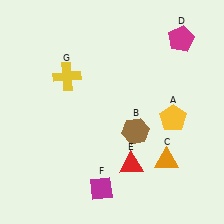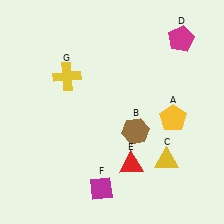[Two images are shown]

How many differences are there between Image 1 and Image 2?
There is 1 difference between the two images.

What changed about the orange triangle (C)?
In Image 1, C is orange. In Image 2, it changed to yellow.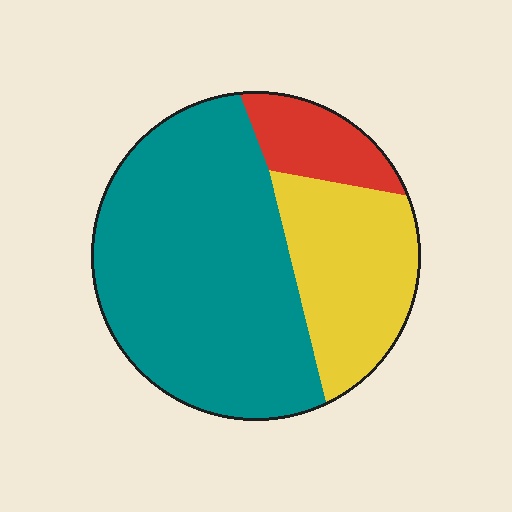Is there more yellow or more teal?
Teal.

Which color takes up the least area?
Red, at roughly 10%.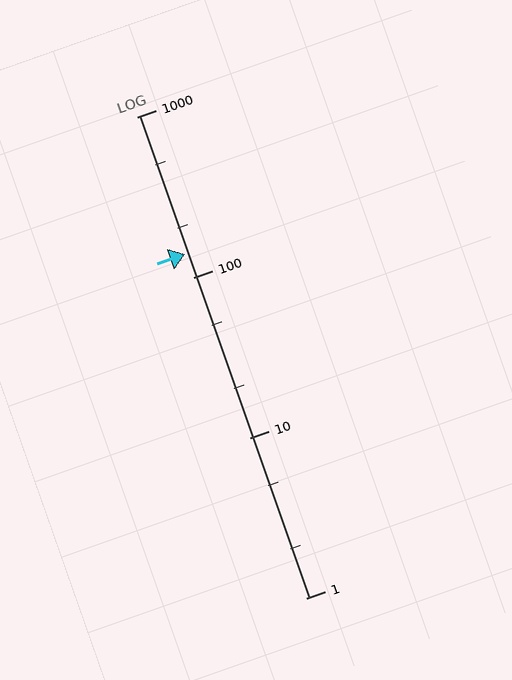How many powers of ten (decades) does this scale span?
The scale spans 3 decades, from 1 to 1000.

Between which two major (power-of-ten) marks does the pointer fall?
The pointer is between 100 and 1000.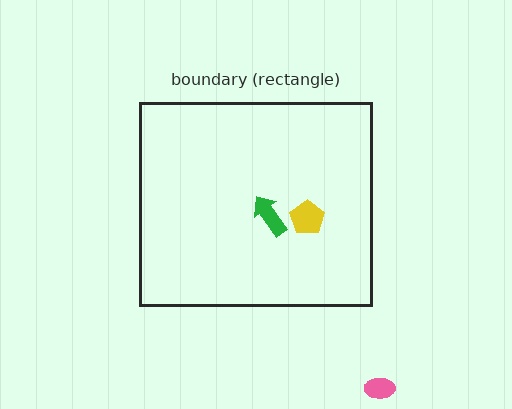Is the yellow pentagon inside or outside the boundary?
Inside.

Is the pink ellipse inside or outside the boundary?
Outside.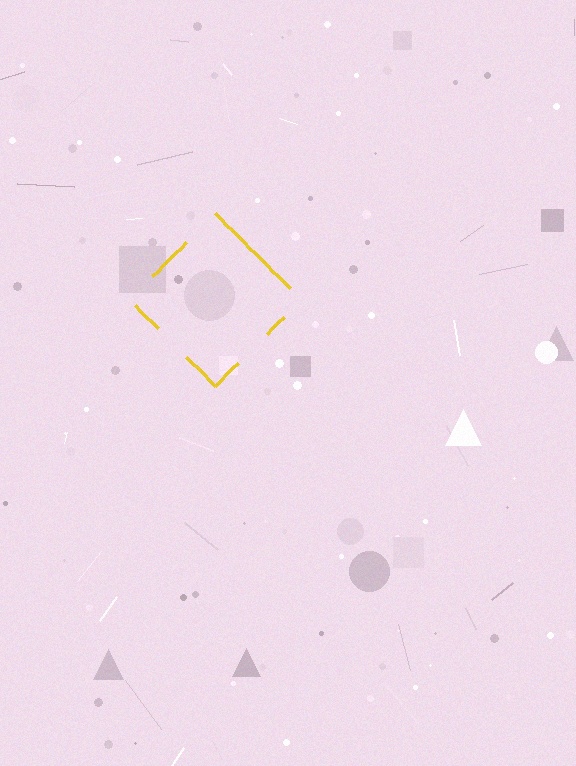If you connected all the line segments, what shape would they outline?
They would outline a diamond.